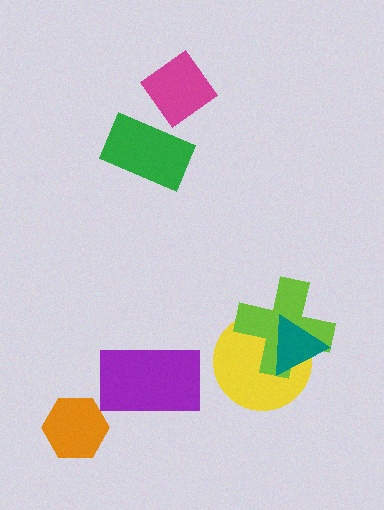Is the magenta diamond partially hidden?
No, no other shape covers it.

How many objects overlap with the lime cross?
2 objects overlap with the lime cross.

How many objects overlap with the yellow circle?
2 objects overlap with the yellow circle.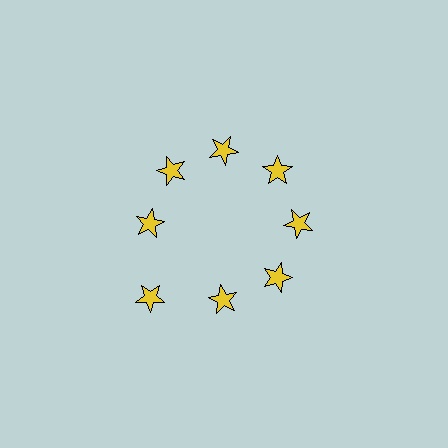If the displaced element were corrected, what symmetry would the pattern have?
It would have 8-fold rotational symmetry — the pattern would map onto itself every 45 degrees.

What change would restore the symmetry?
The symmetry would be restored by moving it inward, back onto the ring so that all 8 stars sit at equal angles and equal distance from the center.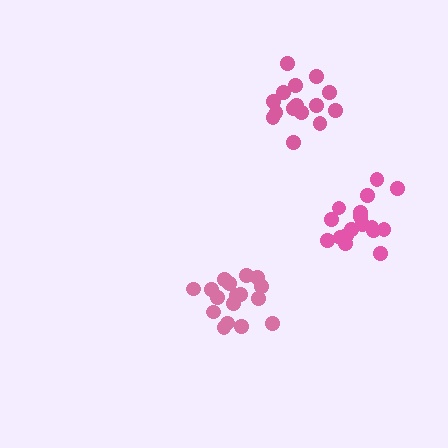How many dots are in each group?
Group 1: 17 dots, Group 2: 15 dots, Group 3: 17 dots (49 total).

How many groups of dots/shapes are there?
There are 3 groups.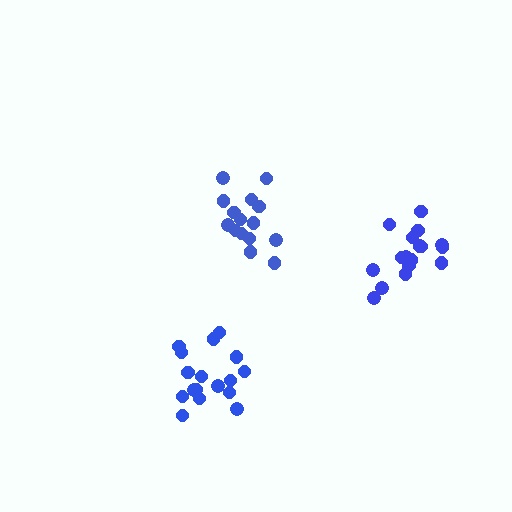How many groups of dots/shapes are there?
There are 3 groups.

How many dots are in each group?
Group 1: 15 dots, Group 2: 17 dots, Group 3: 18 dots (50 total).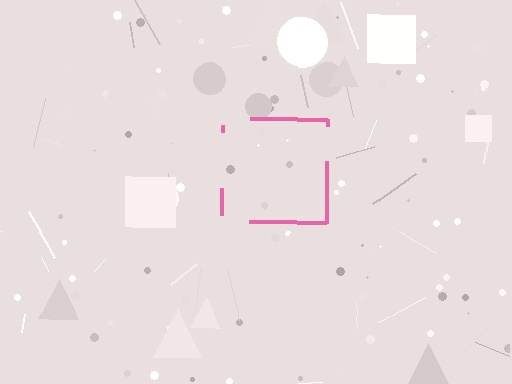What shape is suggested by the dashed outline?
The dashed outline suggests a square.